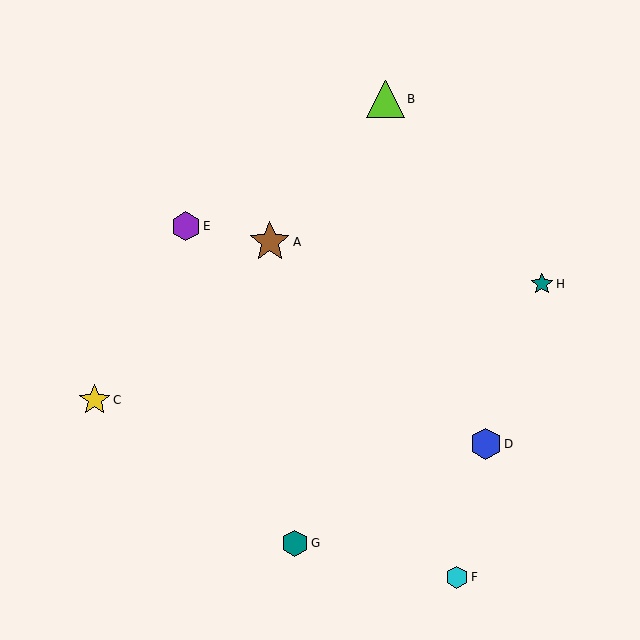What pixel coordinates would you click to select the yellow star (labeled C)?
Click at (95, 400) to select the yellow star C.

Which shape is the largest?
The brown star (labeled A) is the largest.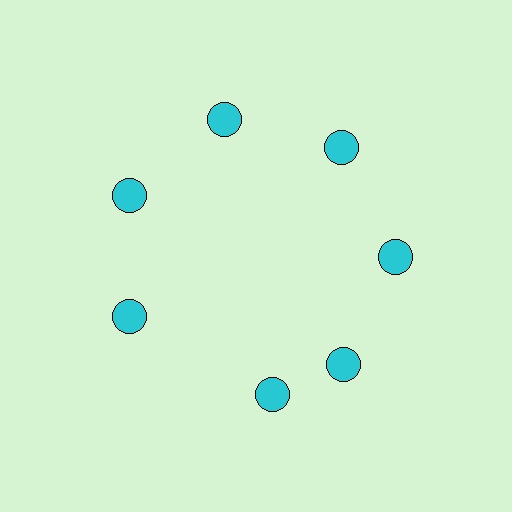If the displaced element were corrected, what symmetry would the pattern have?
It would have 7-fold rotational symmetry — the pattern would map onto itself every 51 degrees.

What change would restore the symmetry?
The symmetry would be restored by rotating it back into even spacing with its neighbors so that all 7 circles sit at equal angles and equal distance from the center.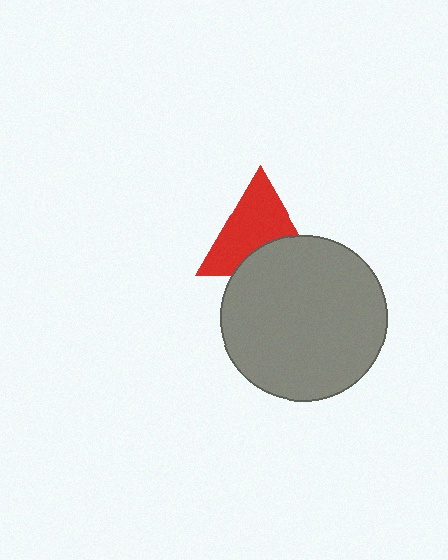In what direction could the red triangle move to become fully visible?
The red triangle could move up. That would shift it out from behind the gray circle entirely.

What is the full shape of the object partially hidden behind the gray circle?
The partially hidden object is a red triangle.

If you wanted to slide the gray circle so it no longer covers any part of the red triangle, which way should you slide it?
Slide it down — that is the most direct way to separate the two shapes.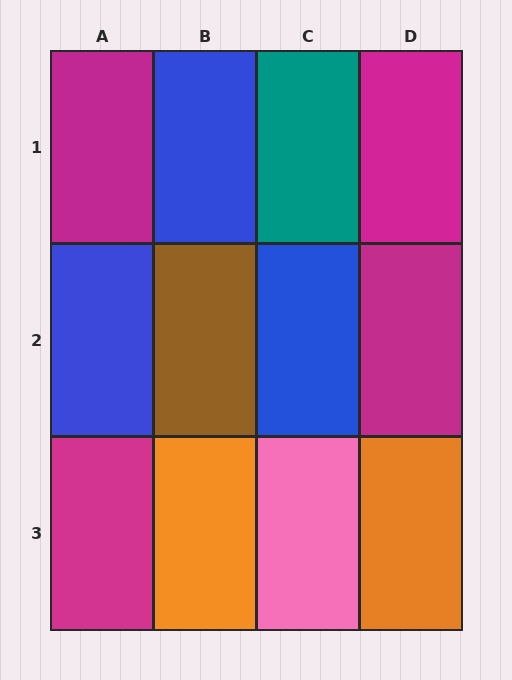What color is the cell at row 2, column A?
Blue.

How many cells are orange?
2 cells are orange.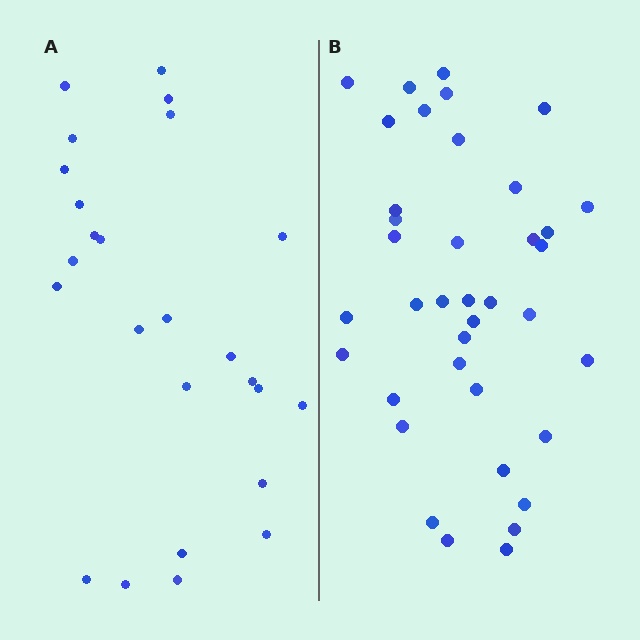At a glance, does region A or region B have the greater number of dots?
Region B (the right region) has more dots.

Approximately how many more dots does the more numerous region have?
Region B has approximately 15 more dots than region A.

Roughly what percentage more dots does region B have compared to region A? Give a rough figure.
About 50% more.